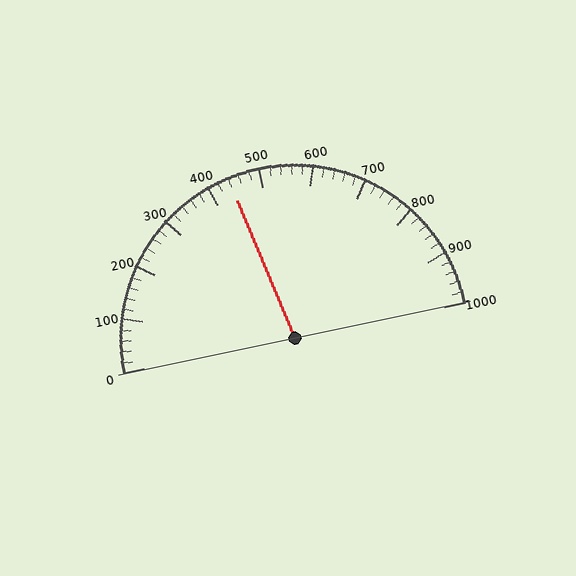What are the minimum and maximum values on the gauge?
The gauge ranges from 0 to 1000.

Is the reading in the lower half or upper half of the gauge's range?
The reading is in the lower half of the range (0 to 1000).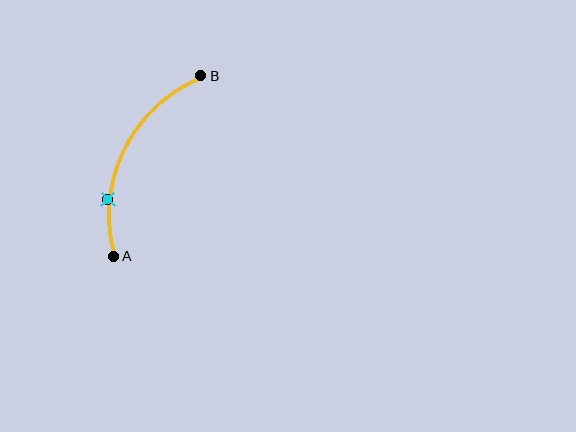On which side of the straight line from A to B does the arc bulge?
The arc bulges to the left of the straight line connecting A and B.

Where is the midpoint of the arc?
The arc midpoint is the point on the curve farthest from the straight line joining A and B. It sits to the left of that line.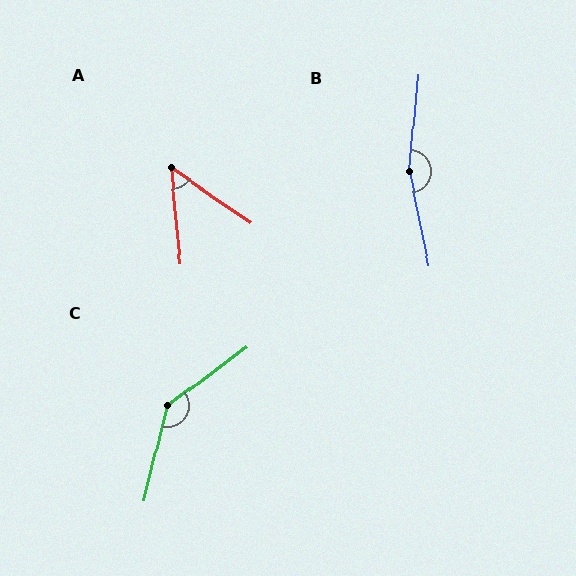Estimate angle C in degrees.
Approximately 140 degrees.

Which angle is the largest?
B, at approximately 163 degrees.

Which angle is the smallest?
A, at approximately 50 degrees.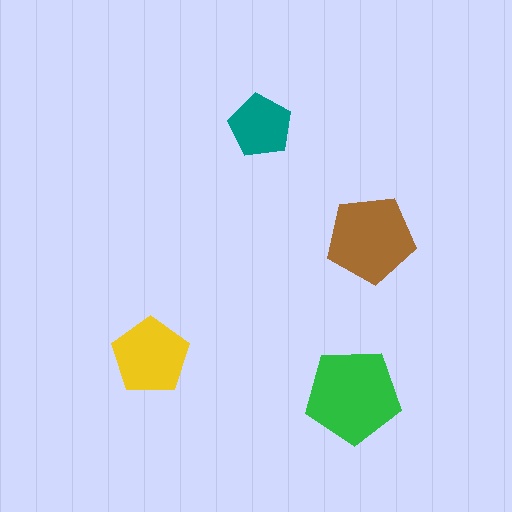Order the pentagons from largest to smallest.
the green one, the brown one, the yellow one, the teal one.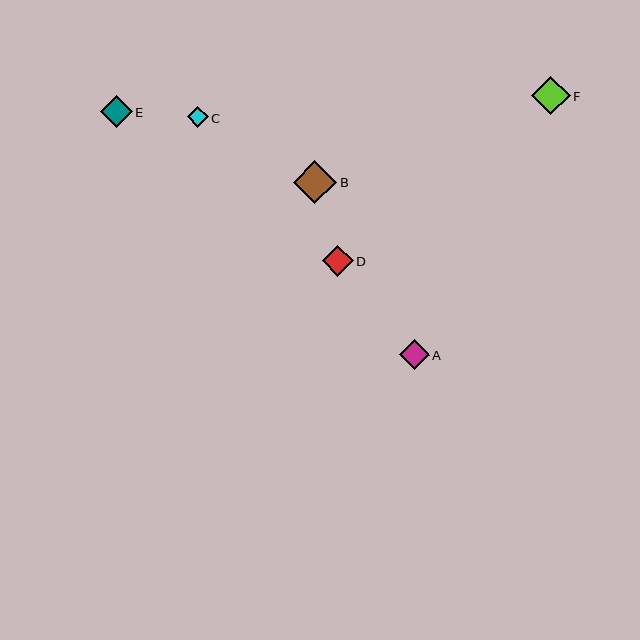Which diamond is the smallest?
Diamond C is the smallest with a size of approximately 21 pixels.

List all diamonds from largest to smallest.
From largest to smallest: B, F, E, D, A, C.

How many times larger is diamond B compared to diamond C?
Diamond B is approximately 2.1 times the size of diamond C.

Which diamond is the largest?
Diamond B is the largest with a size of approximately 44 pixels.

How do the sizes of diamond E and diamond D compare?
Diamond E and diamond D are approximately the same size.